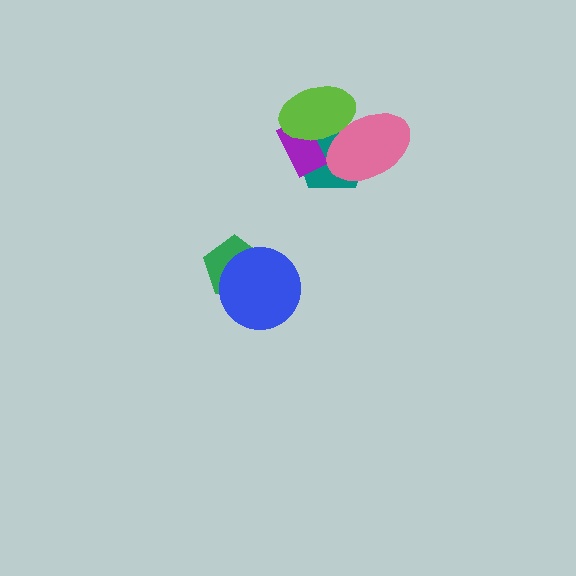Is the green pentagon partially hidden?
Yes, it is partially covered by another shape.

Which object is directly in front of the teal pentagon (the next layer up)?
The purple rectangle is directly in front of the teal pentagon.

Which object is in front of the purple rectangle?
The lime ellipse is in front of the purple rectangle.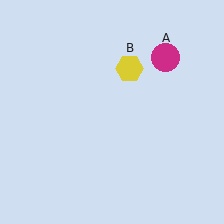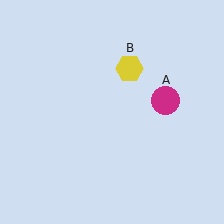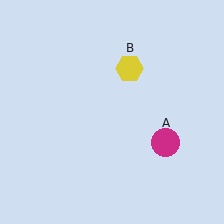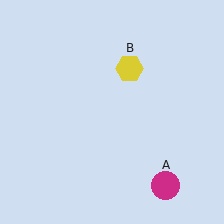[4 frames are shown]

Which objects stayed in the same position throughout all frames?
Yellow hexagon (object B) remained stationary.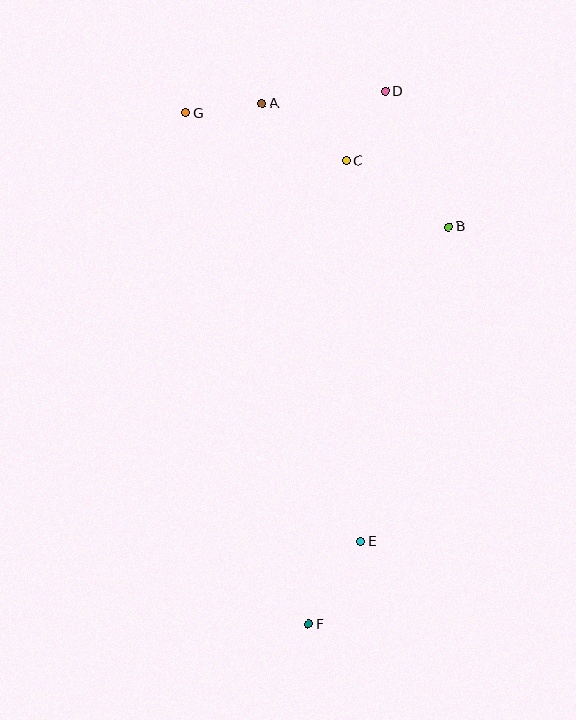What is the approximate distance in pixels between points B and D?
The distance between B and D is approximately 149 pixels.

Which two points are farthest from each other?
Points D and F are farthest from each other.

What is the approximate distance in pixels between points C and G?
The distance between C and G is approximately 168 pixels.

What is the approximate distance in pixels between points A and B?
The distance between A and B is approximately 224 pixels.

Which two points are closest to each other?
Points A and G are closest to each other.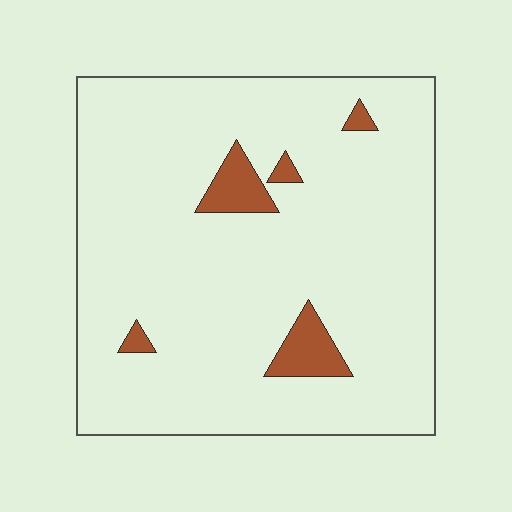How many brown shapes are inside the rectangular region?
5.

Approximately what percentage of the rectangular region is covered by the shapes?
Approximately 5%.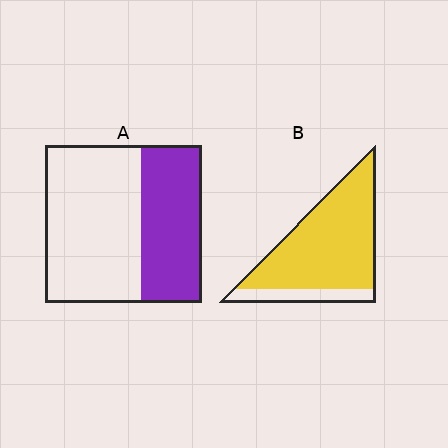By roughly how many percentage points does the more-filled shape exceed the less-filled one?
By roughly 45 percentage points (B over A).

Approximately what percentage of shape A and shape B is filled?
A is approximately 40% and B is approximately 85%.